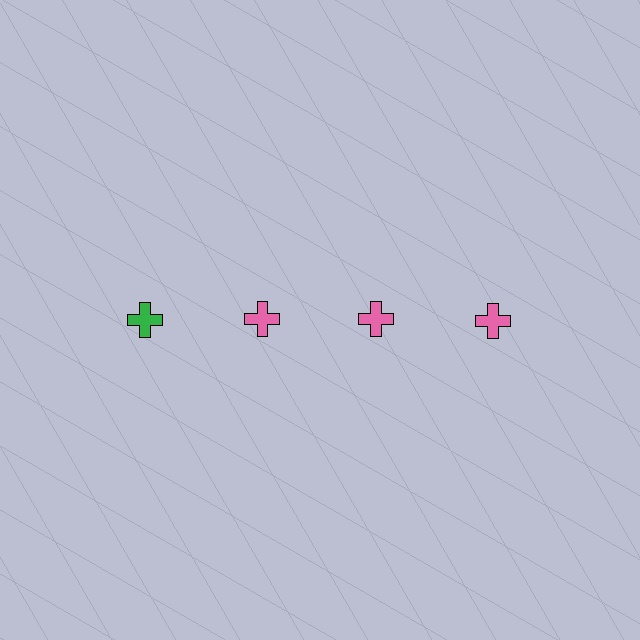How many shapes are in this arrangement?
There are 4 shapes arranged in a grid pattern.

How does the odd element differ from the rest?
It has a different color: green instead of pink.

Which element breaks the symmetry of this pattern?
The green cross in the top row, leftmost column breaks the symmetry. All other shapes are pink crosses.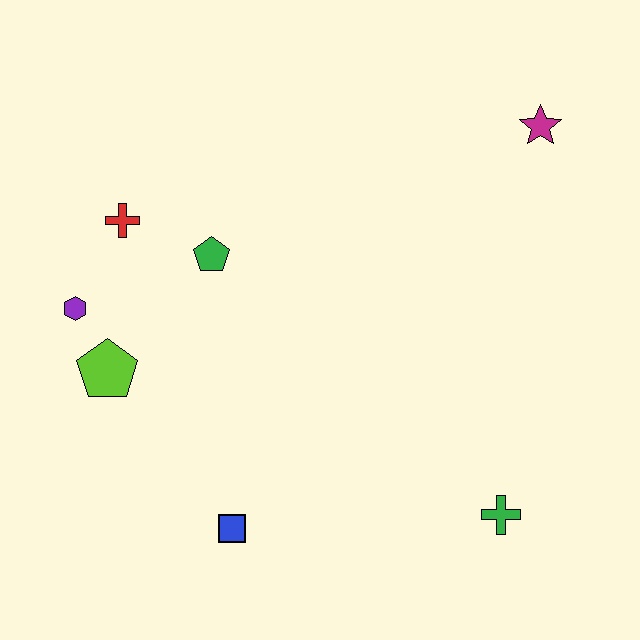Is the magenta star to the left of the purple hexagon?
No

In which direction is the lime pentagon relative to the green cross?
The lime pentagon is to the left of the green cross.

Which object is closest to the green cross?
The blue square is closest to the green cross.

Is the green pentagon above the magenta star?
No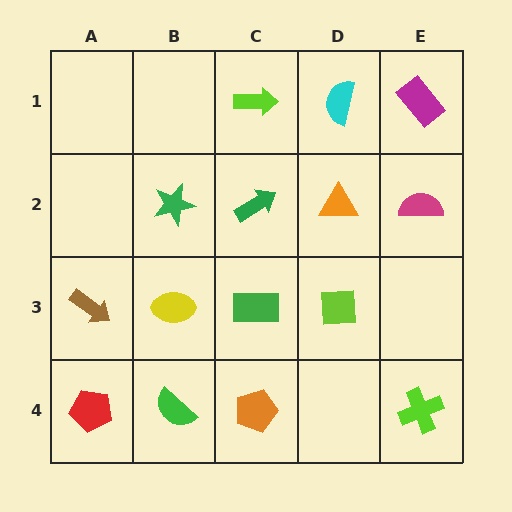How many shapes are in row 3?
4 shapes.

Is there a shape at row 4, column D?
No, that cell is empty.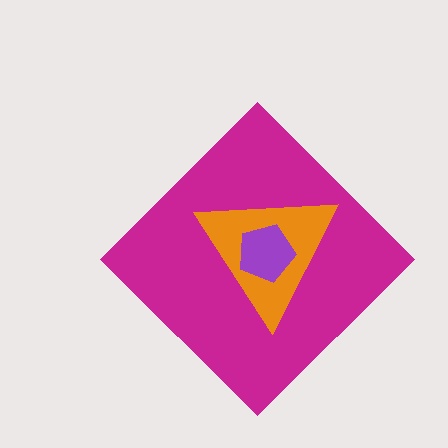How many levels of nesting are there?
3.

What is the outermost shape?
The magenta diamond.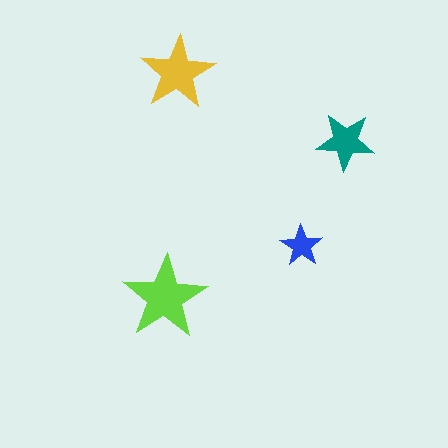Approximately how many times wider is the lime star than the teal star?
About 1.5 times wider.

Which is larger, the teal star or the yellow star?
The yellow one.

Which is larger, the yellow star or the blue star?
The yellow one.